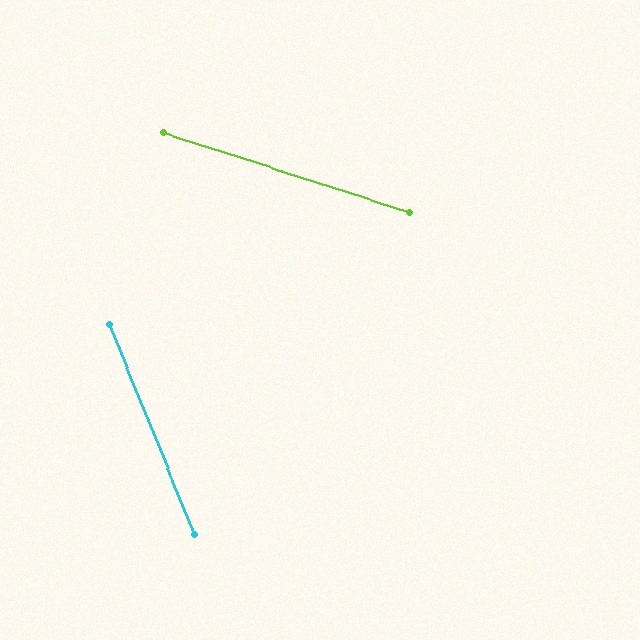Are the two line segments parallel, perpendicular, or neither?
Neither parallel nor perpendicular — they differ by about 50°.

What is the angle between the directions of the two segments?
Approximately 50 degrees.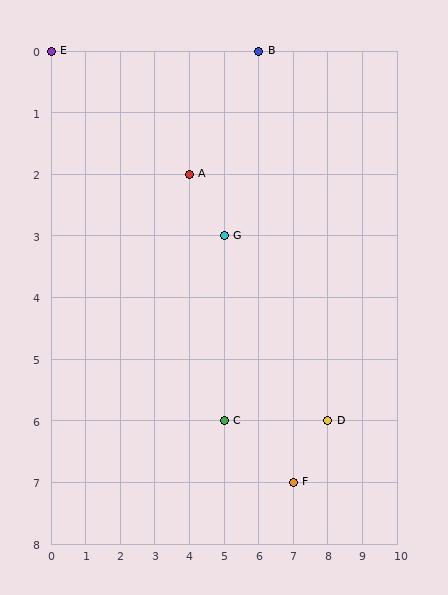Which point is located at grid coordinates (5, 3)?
Point G is at (5, 3).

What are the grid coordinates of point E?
Point E is at grid coordinates (0, 0).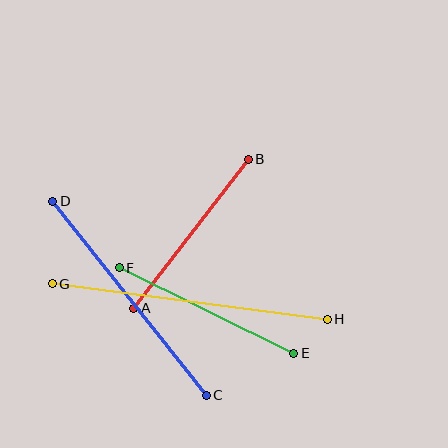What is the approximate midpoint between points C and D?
The midpoint is at approximately (129, 298) pixels.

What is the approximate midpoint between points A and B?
The midpoint is at approximately (191, 234) pixels.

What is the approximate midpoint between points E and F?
The midpoint is at approximately (207, 311) pixels.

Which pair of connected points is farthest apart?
Points G and H are farthest apart.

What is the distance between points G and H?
The distance is approximately 277 pixels.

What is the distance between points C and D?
The distance is approximately 247 pixels.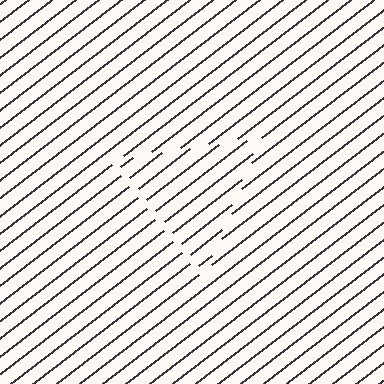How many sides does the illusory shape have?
3 sides — the line-ends trace a triangle.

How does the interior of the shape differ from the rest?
The interior of the shape contains the same grating, shifted by half a period — the contour is defined by the phase discontinuity where line-ends from the inner and outer gratings abut.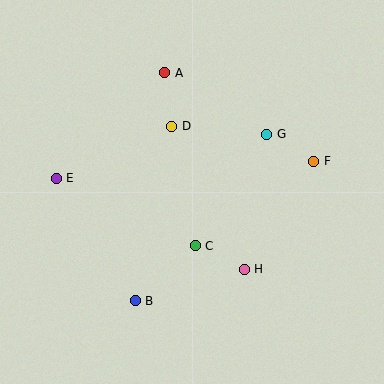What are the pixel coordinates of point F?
Point F is at (314, 161).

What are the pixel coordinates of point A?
Point A is at (165, 73).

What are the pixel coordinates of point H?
Point H is at (244, 269).